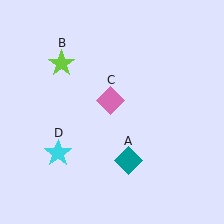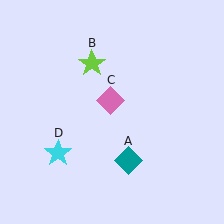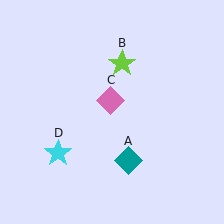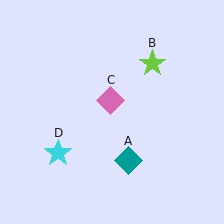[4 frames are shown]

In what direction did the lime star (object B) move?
The lime star (object B) moved right.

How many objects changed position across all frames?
1 object changed position: lime star (object B).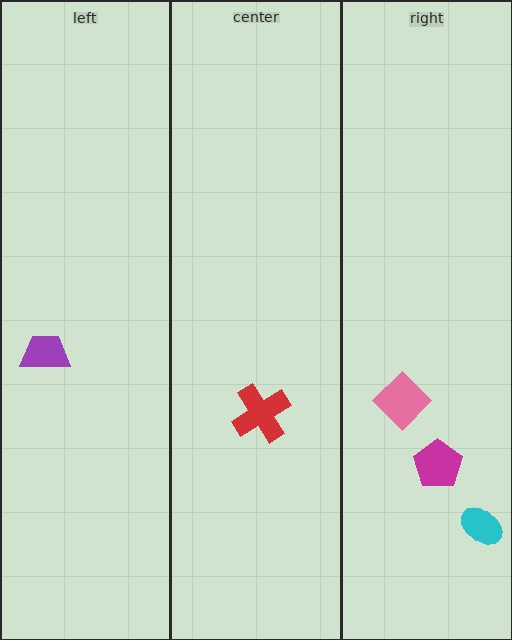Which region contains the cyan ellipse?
The right region.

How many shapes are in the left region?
1.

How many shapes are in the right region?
3.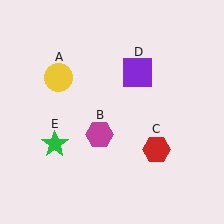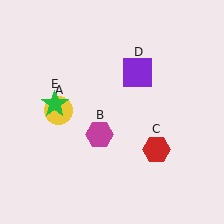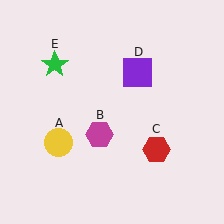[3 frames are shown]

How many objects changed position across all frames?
2 objects changed position: yellow circle (object A), green star (object E).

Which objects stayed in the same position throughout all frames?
Magenta hexagon (object B) and red hexagon (object C) and purple square (object D) remained stationary.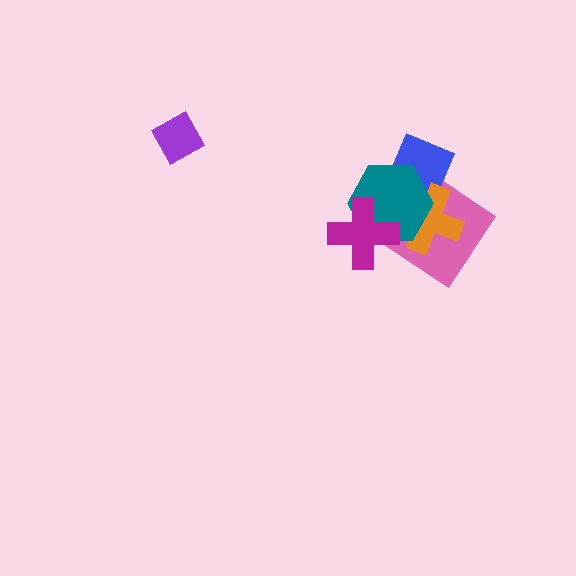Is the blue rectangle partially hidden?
Yes, it is partially covered by another shape.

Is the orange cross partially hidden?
Yes, it is partially covered by another shape.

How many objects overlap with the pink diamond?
3 objects overlap with the pink diamond.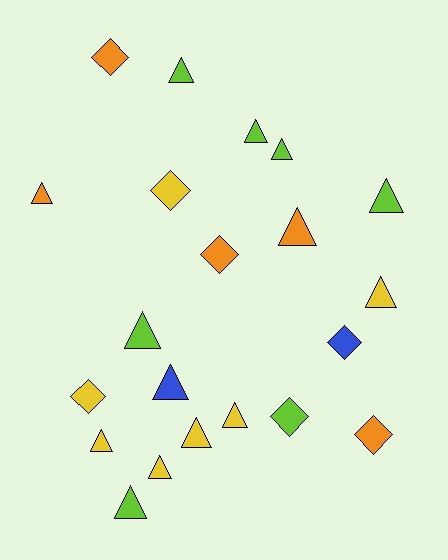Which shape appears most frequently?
Triangle, with 14 objects.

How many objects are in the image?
There are 21 objects.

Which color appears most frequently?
Yellow, with 7 objects.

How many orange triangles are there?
There are 2 orange triangles.